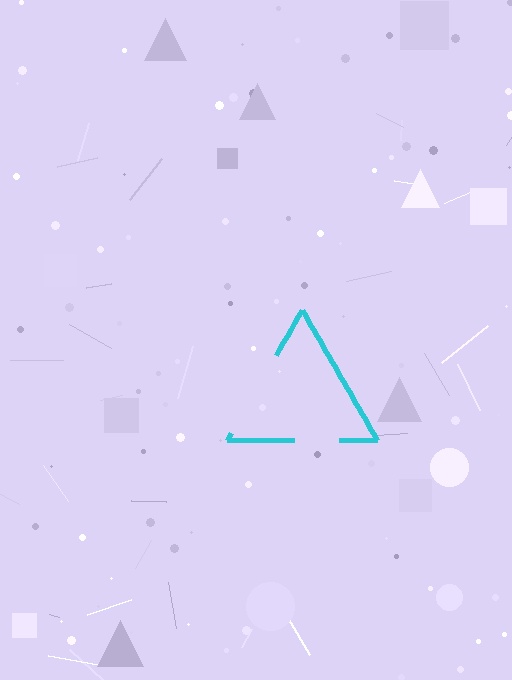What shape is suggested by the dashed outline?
The dashed outline suggests a triangle.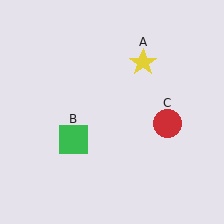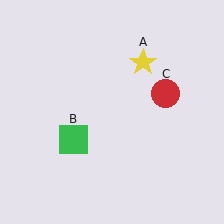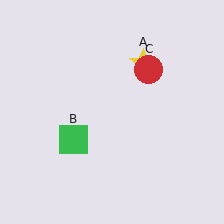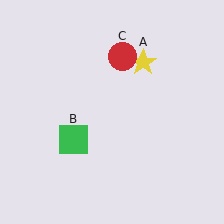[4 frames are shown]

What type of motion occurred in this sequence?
The red circle (object C) rotated counterclockwise around the center of the scene.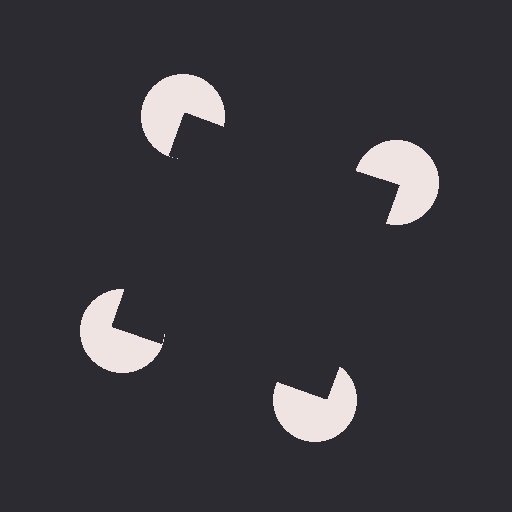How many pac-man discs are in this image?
There are 4 — one at each vertex of the illusory square.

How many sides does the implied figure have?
4 sides.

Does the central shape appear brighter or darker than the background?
It typically appears slightly darker than the background, even though no actual brightness change is drawn.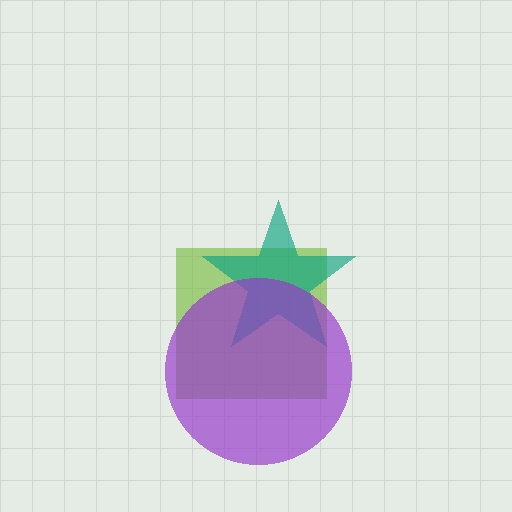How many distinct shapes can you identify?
There are 3 distinct shapes: a lime square, a teal star, a purple circle.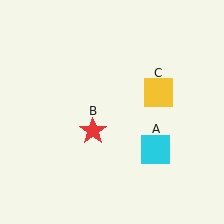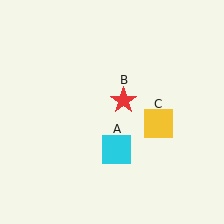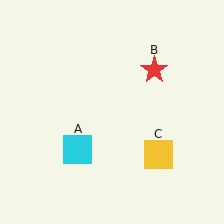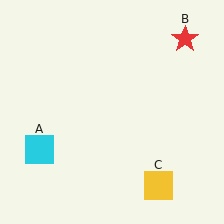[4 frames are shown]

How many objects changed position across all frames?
3 objects changed position: cyan square (object A), red star (object B), yellow square (object C).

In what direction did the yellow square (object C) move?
The yellow square (object C) moved down.